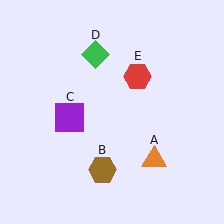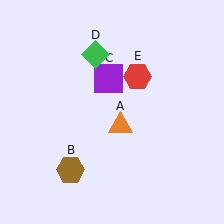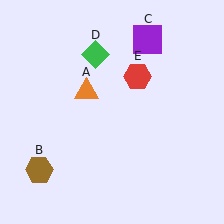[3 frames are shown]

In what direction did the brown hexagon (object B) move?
The brown hexagon (object B) moved left.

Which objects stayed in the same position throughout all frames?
Green diamond (object D) and red hexagon (object E) remained stationary.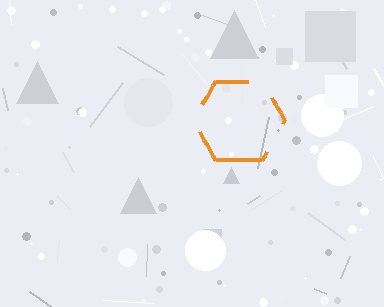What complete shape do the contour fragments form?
The contour fragments form a hexagon.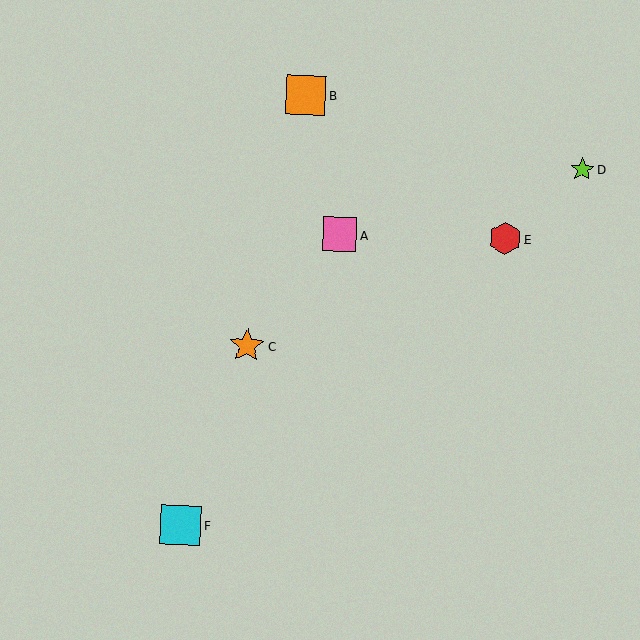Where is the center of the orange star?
The center of the orange star is at (247, 346).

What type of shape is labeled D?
Shape D is a lime star.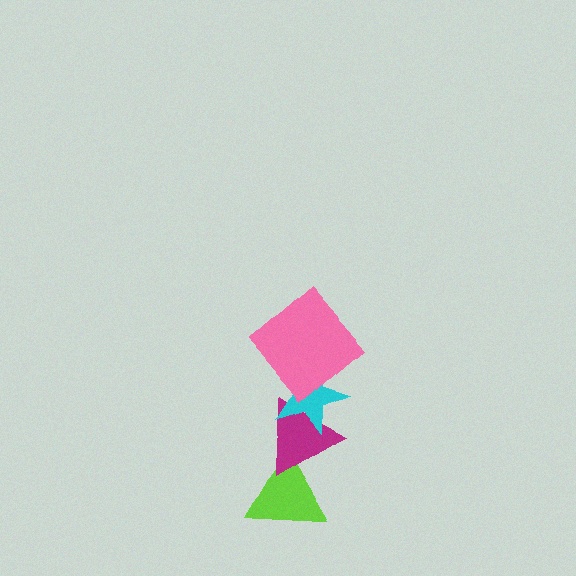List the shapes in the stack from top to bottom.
From top to bottom: the pink diamond, the cyan star, the magenta triangle, the lime triangle.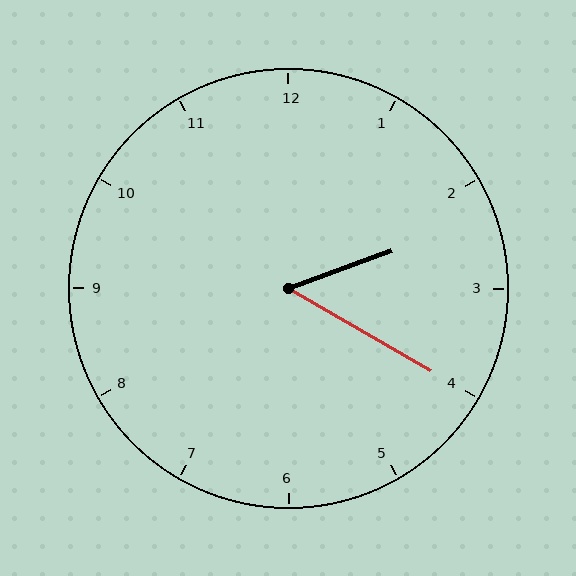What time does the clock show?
2:20.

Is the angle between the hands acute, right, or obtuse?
It is acute.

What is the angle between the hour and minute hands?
Approximately 50 degrees.